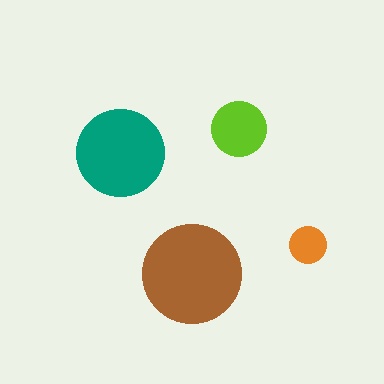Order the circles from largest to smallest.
the brown one, the teal one, the lime one, the orange one.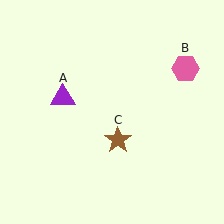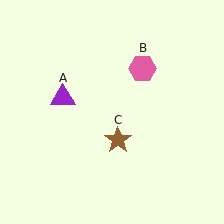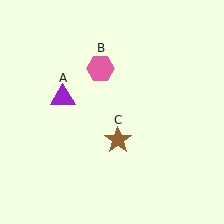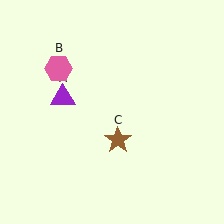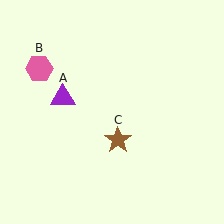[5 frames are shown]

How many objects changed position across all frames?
1 object changed position: pink hexagon (object B).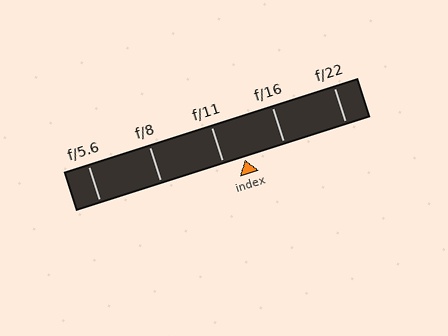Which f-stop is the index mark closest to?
The index mark is closest to f/11.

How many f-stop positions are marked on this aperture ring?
There are 5 f-stop positions marked.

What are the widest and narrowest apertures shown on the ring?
The widest aperture shown is f/5.6 and the narrowest is f/22.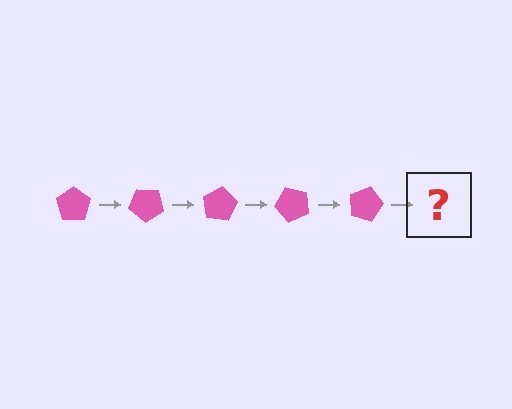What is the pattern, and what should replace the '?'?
The pattern is that the pentagon rotates 40 degrees each step. The '?' should be a pink pentagon rotated 200 degrees.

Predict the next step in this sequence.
The next step is a pink pentagon rotated 200 degrees.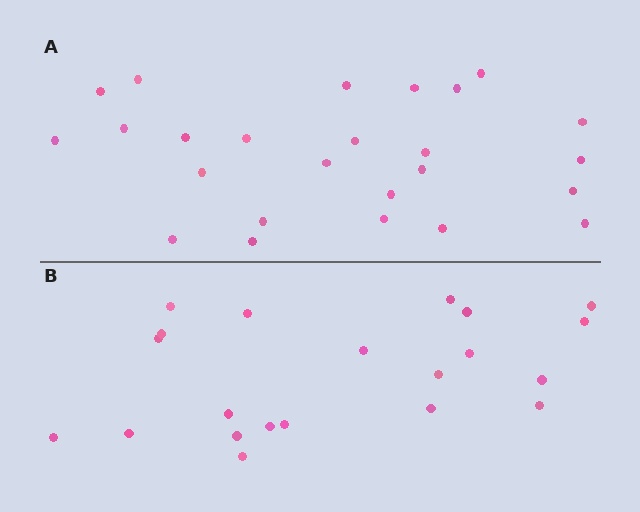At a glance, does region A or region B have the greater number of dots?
Region A (the top region) has more dots.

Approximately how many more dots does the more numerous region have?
Region A has about 4 more dots than region B.